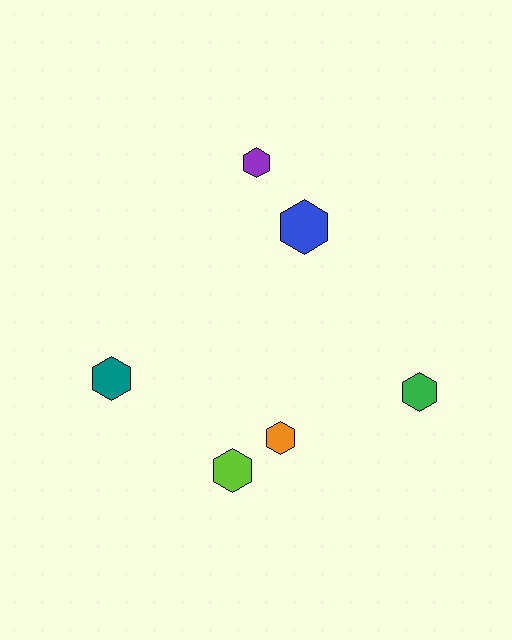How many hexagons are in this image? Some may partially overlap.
There are 6 hexagons.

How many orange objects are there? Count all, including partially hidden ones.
There is 1 orange object.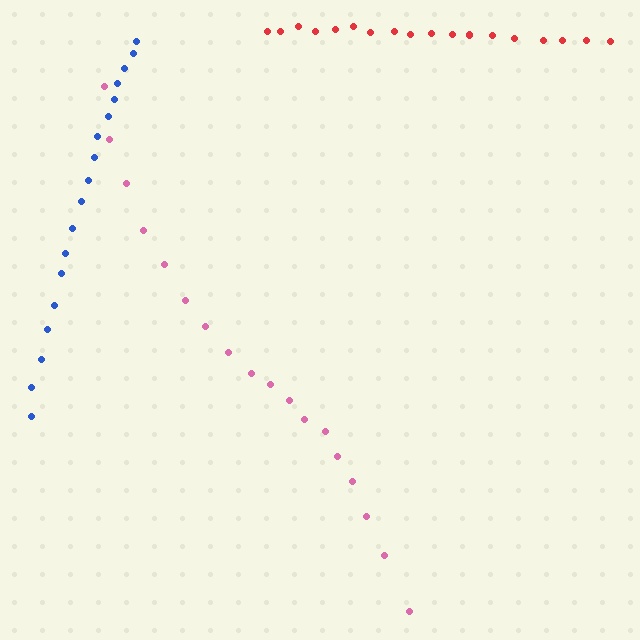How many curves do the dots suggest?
There are 3 distinct paths.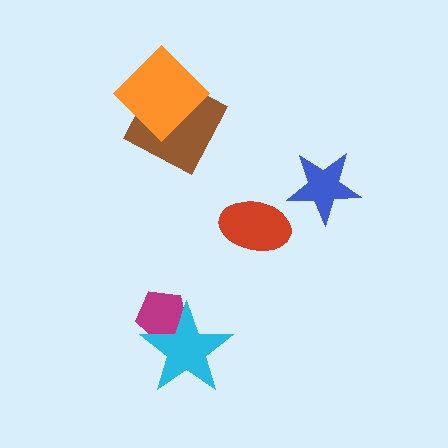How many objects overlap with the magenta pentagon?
1 object overlaps with the magenta pentagon.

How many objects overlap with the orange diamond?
1 object overlaps with the orange diamond.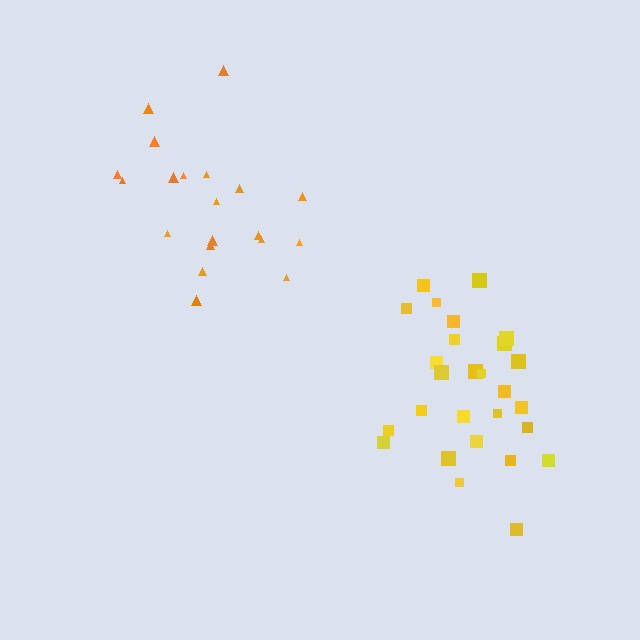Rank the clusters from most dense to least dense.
yellow, orange.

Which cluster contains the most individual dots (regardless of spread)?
Yellow (27).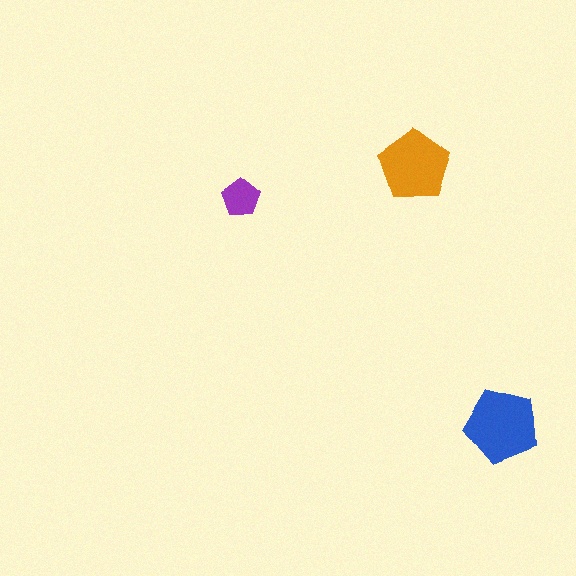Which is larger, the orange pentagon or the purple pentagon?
The orange one.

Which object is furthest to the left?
The purple pentagon is leftmost.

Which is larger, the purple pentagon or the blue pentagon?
The blue one.